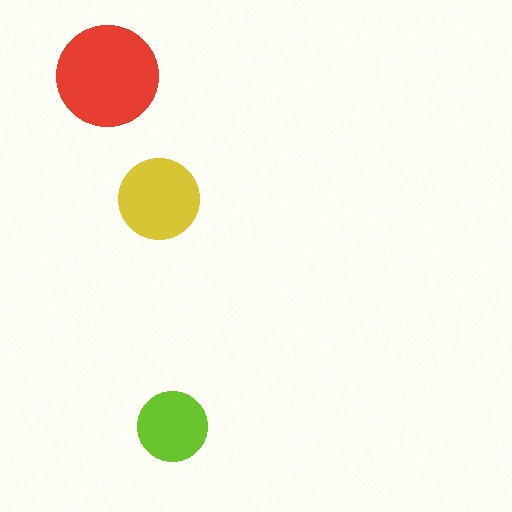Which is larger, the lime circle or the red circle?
The red one.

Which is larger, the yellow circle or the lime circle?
The yellow one.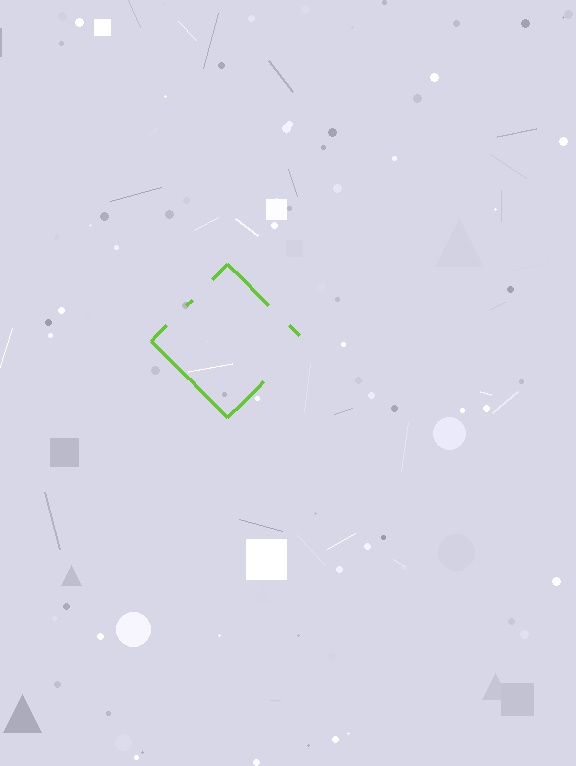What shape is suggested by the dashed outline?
The dashed outline suggests a diamond.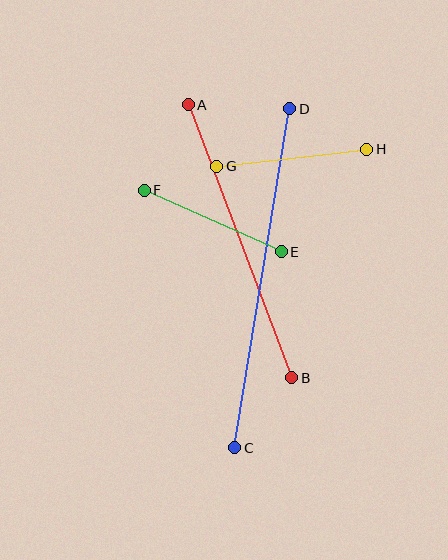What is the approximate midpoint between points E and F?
The midpoint is at approximately (213, 221) pixels.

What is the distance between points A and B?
The distance is approximately 292 pixels.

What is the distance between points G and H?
The distance is approximately 151 pixels.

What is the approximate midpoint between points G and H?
The midpoint is at approximately (292, 158) pixels.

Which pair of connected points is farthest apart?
Points C and D are farthest apart.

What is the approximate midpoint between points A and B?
The midpoint is at approximately (240, 241) pixels.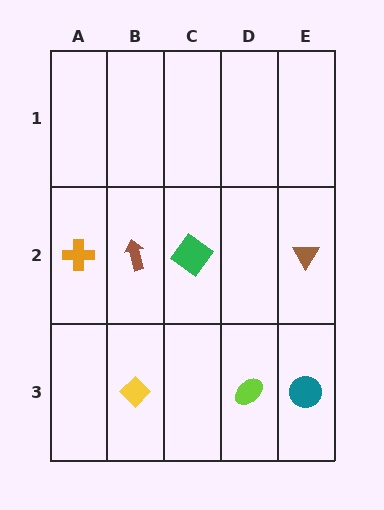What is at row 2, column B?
A brown arrow.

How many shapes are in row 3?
3 shapes.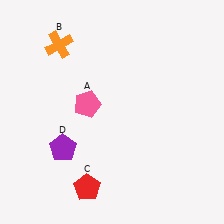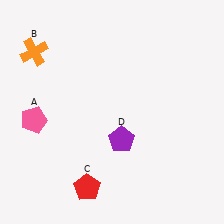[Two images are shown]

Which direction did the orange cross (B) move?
The orange cross (B) moved left.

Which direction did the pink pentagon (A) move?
The pink pentagon (A) moved left.